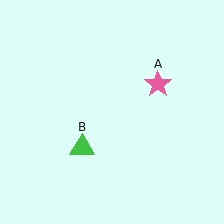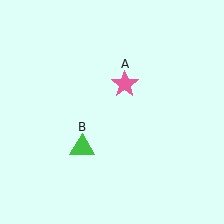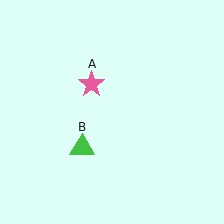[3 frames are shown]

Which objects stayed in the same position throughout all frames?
Green triangle (object B) remained stationary.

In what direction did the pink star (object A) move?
The pink star (object A) moved left.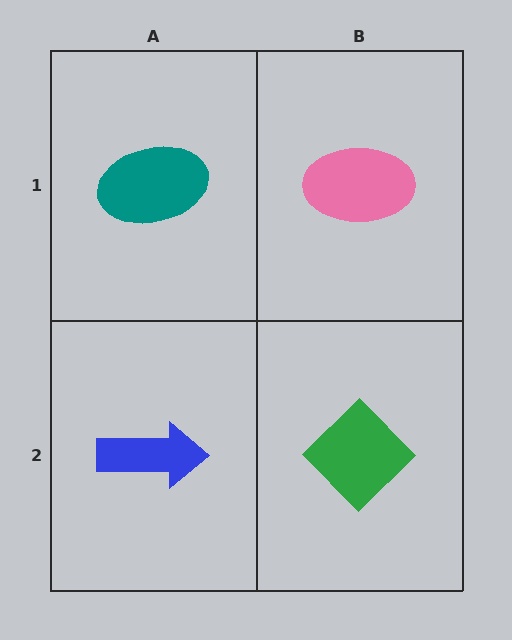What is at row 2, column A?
A blue arrow.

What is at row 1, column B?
A pink ellipse.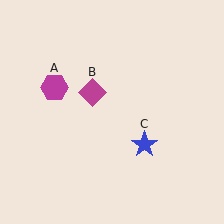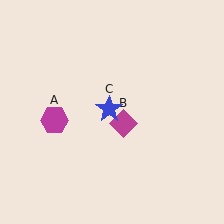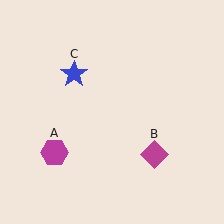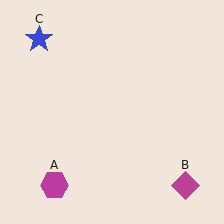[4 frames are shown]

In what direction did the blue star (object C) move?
The blue star (object C) moved up and to the left.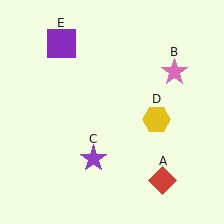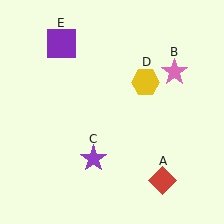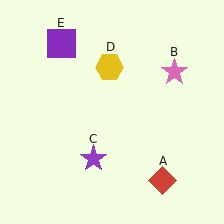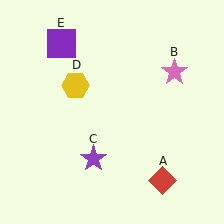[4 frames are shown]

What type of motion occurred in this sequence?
The yellow hexagon (object D) rotated counterclockwise around the center of the scene.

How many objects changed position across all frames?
1 object changed position: yellow hexagon (object D).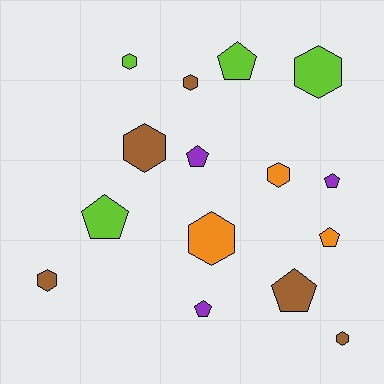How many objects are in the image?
There are 15 objects.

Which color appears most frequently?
Brown, with 5 objects.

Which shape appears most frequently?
Hexagon, with 8 objects.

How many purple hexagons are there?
There are no purple hexagons.